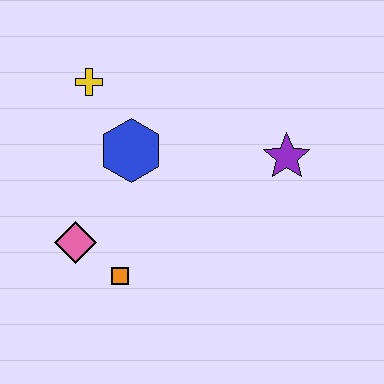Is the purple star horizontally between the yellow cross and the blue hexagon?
No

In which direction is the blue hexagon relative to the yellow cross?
The blue hexagon is below the yellow cross.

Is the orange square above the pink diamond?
No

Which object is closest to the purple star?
The blue hexagon is closest to the purple star.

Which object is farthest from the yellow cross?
The purple star is farthest from the yellow cross.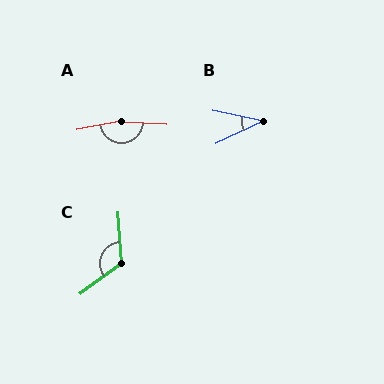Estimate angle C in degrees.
Approximately 122 degrees.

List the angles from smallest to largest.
B (37°), C (122°), A (166°).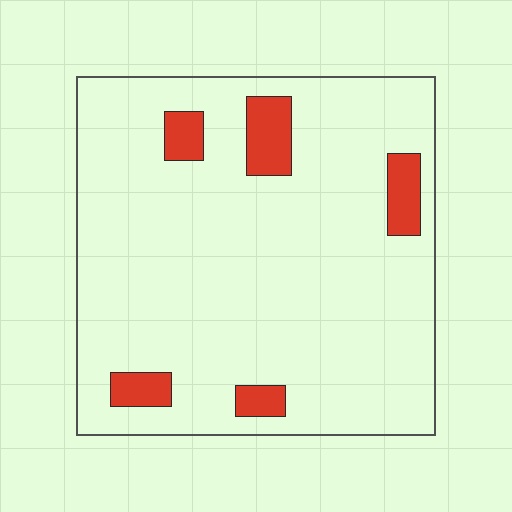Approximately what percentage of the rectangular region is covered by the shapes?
Approximately 10%.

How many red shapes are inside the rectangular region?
5.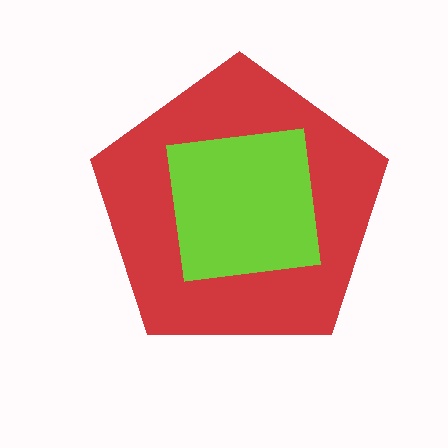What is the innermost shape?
The lime square.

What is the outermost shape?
The red pentagon.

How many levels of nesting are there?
2.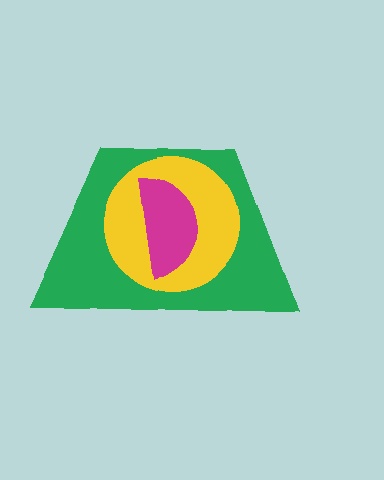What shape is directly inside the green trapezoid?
The yellow circle.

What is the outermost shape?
The green trapezoid.